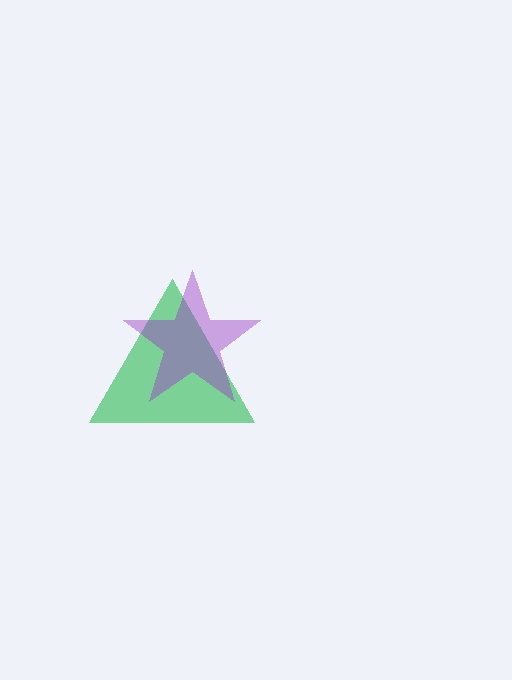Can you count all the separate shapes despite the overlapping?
Yes, there are 2 separate shapes.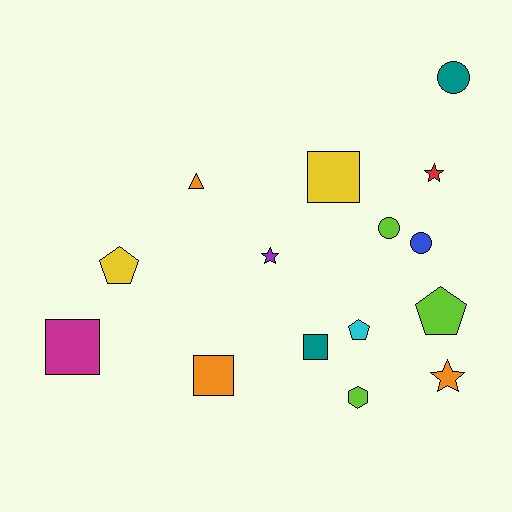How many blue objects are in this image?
There is 1 blue object.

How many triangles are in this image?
There is 1 triangle.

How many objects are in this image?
There are 15 objects.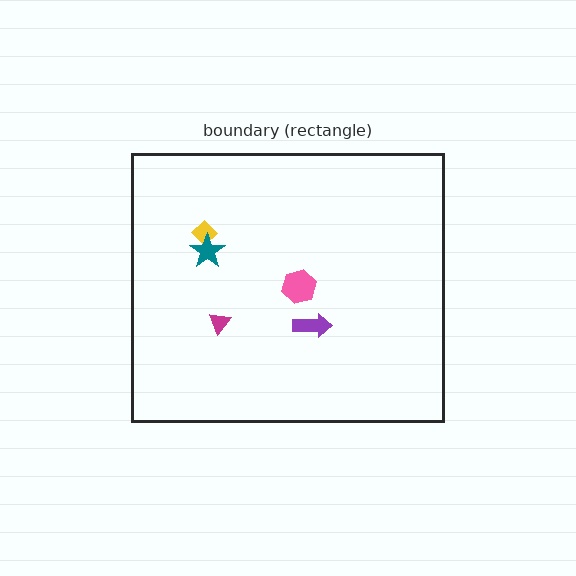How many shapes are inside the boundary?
5 inside, 0 outside.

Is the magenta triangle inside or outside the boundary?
Inside.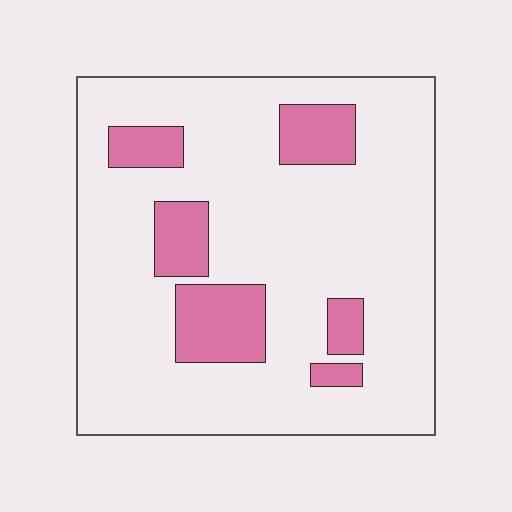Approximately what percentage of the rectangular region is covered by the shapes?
Approximately 15%.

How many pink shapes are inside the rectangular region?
6.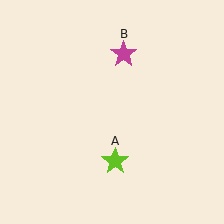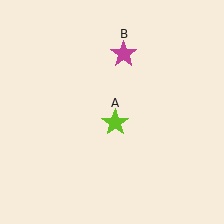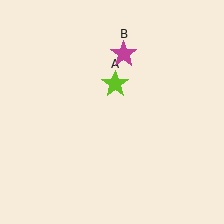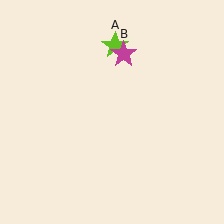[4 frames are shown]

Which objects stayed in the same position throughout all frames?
Magenta star (object B) remained stationary.